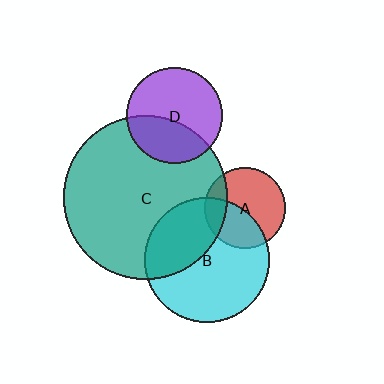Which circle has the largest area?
Circle C (teal).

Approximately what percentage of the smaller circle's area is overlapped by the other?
Approximately 35%.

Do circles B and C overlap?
Yes.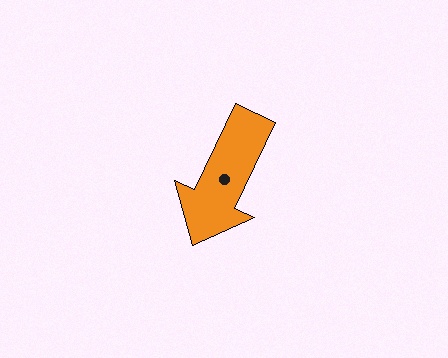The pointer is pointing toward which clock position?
Roughly 7 o'clock.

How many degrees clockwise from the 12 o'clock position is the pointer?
Approximately 205 degrees.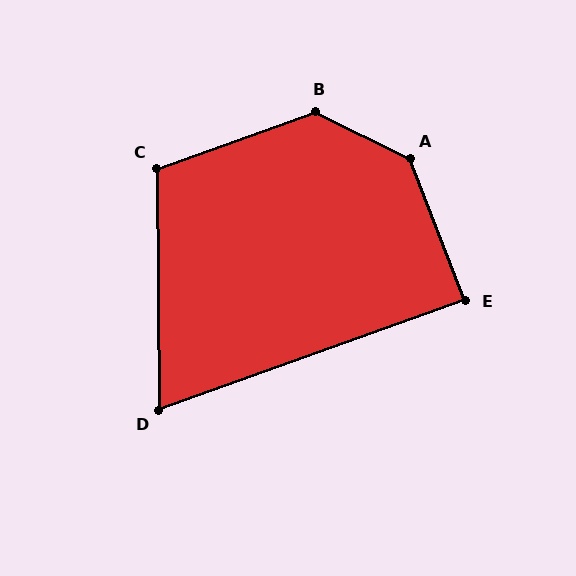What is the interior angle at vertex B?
Approximately 135 degrees (obtuse).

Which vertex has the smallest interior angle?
D, at approximately 71 degrees.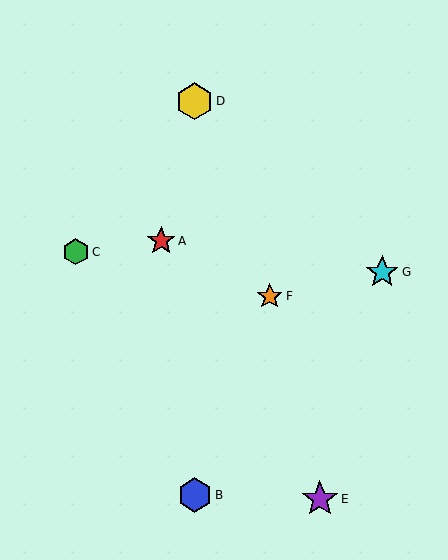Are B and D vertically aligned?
Yes, both are at x≈195.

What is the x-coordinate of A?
Object A is at x≈161.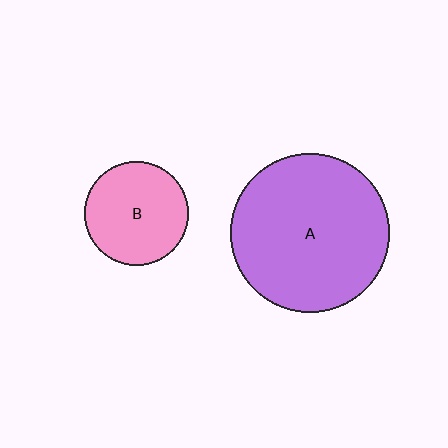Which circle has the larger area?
Circle A (purple).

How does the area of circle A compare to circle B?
Approximately 2.3 times.